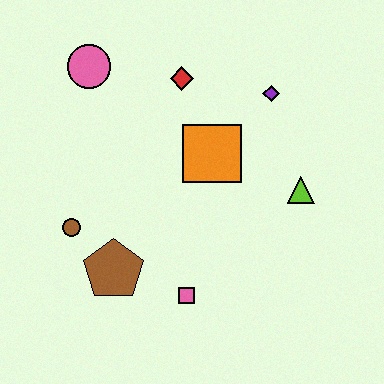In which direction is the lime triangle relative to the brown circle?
The lime triangle is to the right of the brown circle.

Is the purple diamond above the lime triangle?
Yes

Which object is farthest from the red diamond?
The pink square is farthest from the red diamond.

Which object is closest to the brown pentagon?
The brown circle is closest to the brown pentagon.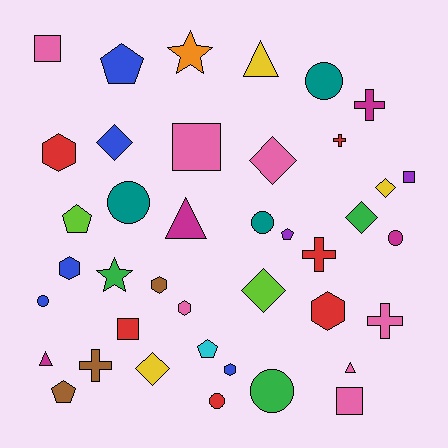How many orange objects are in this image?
There is 1 orange object.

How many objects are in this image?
There are 40 objects.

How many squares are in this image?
There are 5 squares.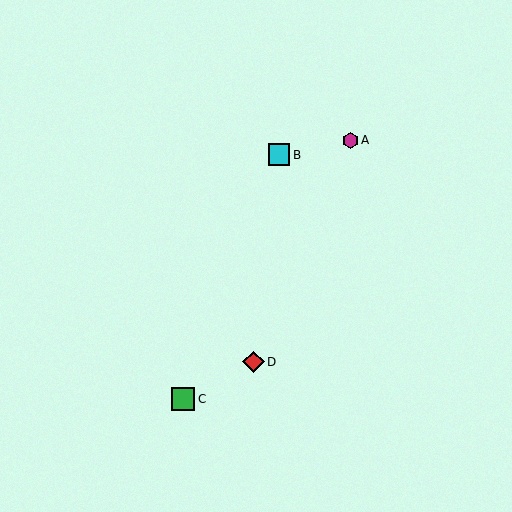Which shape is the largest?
The green square (labeled C) is the largest.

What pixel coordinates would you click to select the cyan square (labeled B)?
Click at (279, 155) to select the cyan square B.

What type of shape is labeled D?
Shape D is a red diamond.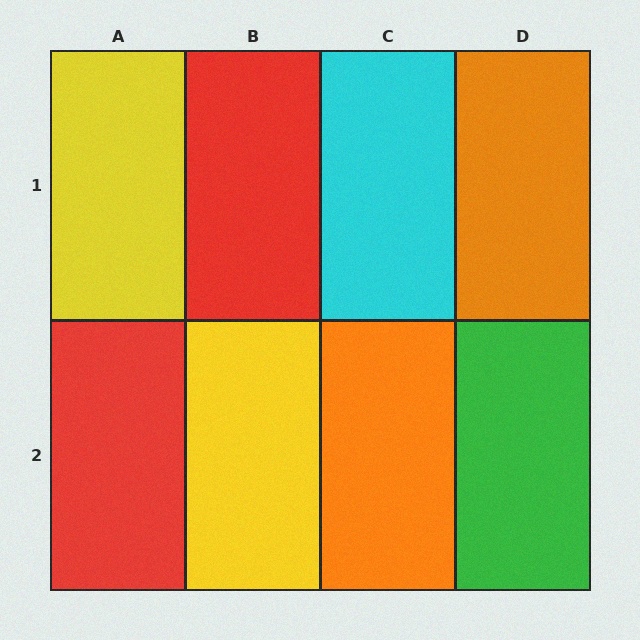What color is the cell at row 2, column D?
Green.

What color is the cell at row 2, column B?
Yellow.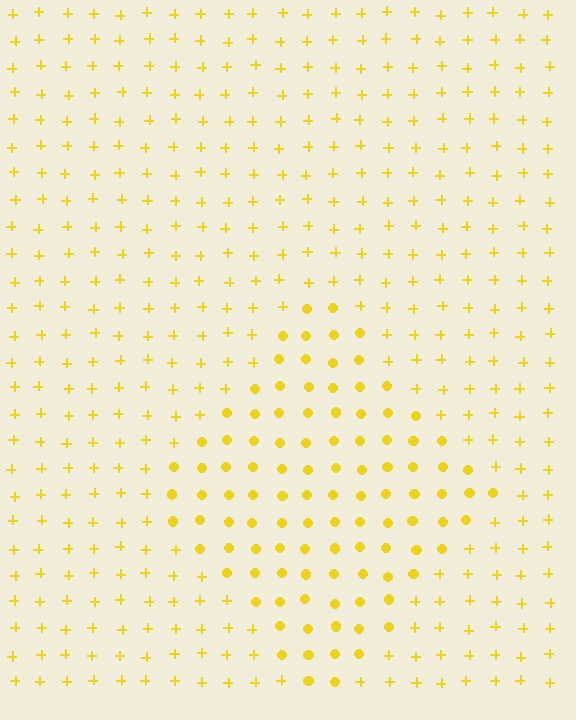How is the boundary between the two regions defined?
The boundary is defined by a change in element shape: circles inside vs. plus signs outside. All elements share the same color and spacing.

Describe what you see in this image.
The image is filled with small yellow elements arranged in a uniform grid. A diamond-shaped region contains circles, while the surrounding area contains plus signs. The boundary is defined purely by the change in element shape.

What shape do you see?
I see a diamond.